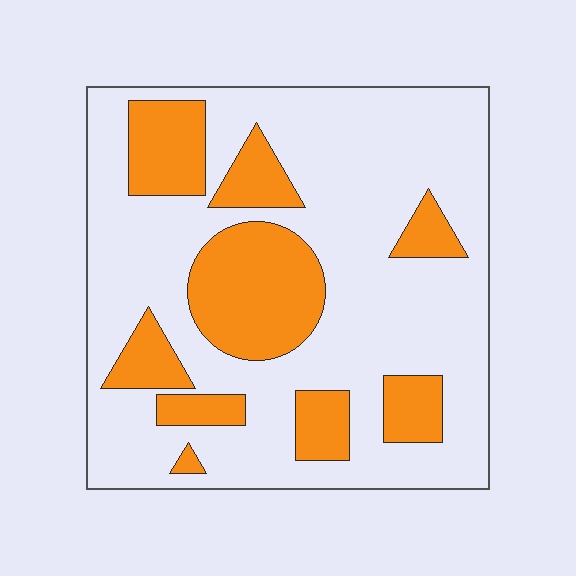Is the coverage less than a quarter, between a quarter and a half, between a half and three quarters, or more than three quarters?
Between a quarter and a half.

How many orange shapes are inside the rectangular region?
9.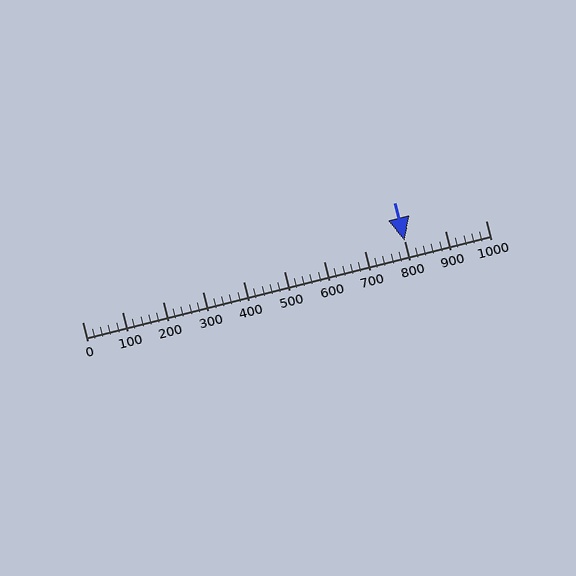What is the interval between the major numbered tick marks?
The major tick marks are spaced 100 units apart.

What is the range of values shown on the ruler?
The ruler shows values from 0 to 1000.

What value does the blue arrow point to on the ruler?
The blue arrow points to approximately 800.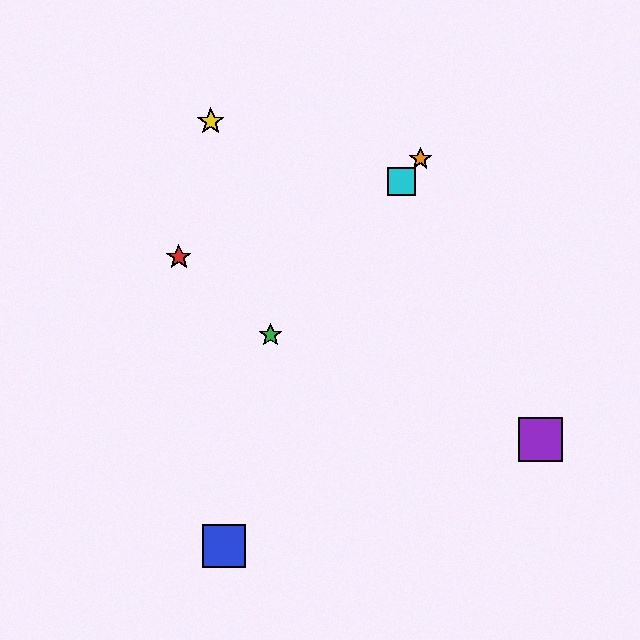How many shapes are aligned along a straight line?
3 shapes (the green star, the orange star, the cyan square) are aligned along a straight line.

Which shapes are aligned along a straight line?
The green star, the orange star, the cyan square are aligned along a straight line.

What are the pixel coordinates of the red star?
The red star is at (179, 257).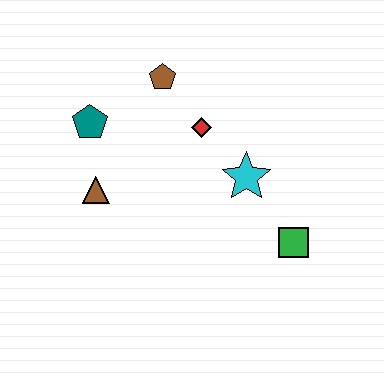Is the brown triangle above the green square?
Yes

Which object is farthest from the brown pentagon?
The green square is farthest from the brown pentagon.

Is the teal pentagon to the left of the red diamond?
Yes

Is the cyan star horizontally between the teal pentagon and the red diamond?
No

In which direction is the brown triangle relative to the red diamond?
The brown triangle is to the left of the red diamond.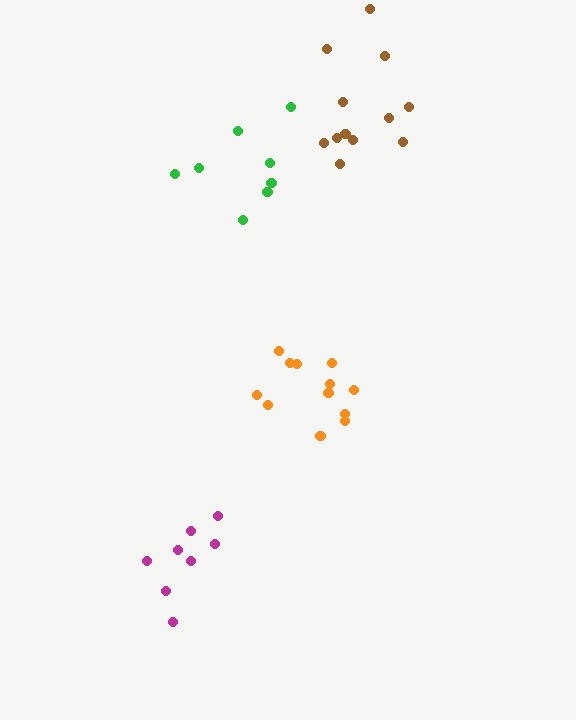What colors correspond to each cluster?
The clusters are colored: magenta, green, brown, orange.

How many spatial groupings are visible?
There are 4 spatial groupings.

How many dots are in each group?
Group 1: 8 dots, Group 2: 8 dots, Group 3: 12 dots, Group 4: 12 dots (40 total).